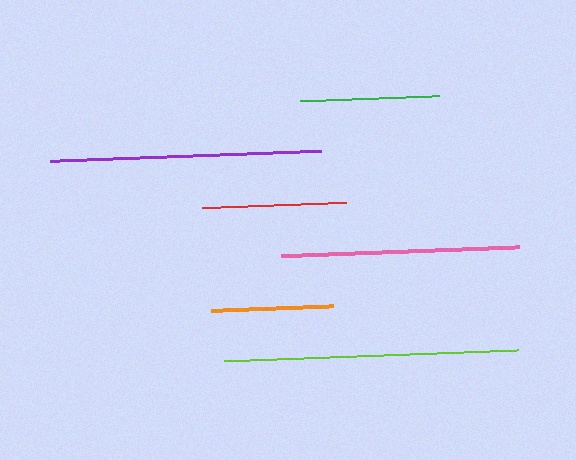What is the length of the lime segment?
The lime segment is approximately 294 pixels long.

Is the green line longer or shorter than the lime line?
The lime line is longer than the green line.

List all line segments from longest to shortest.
From longest to shortest: lime, purple, pink, red, green, orange.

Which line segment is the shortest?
The orange line is the shortest at approximately 122 pixels.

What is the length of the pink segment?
The pink segment is approximately 238 pixels long.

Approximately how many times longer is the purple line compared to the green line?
The purple line is approximately 1.9 times the length of the green line.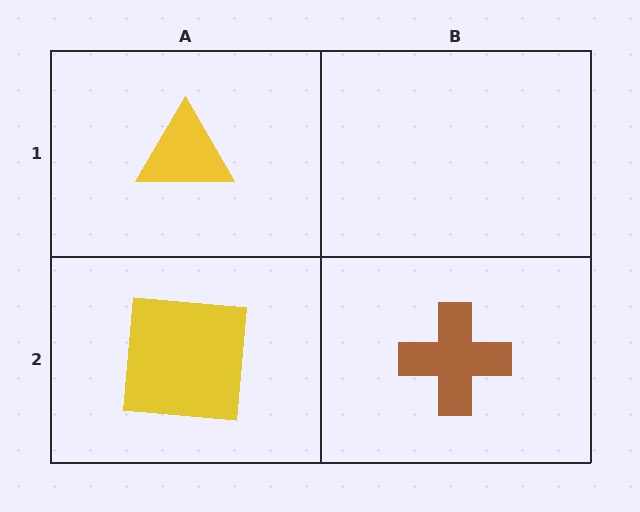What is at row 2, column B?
A brown cross.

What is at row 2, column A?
A yellow square.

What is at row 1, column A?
A yellow triangle.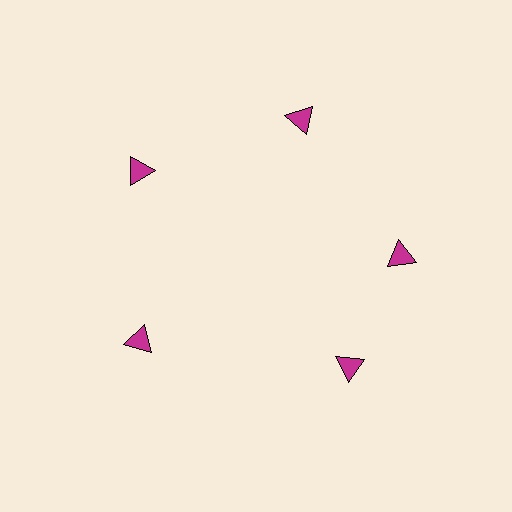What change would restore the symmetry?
The symmetry would be restored by rotating it back into even spacing with its neighbors so that all 5 triangles sit at equal angles and equal distance from the center.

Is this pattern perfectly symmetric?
No. The 5 magenta triangles are arranged in a ring, but one element near the 5 o'clock position is rotated out of alignment along the ring, breaking the 5-fold rotational symmetry.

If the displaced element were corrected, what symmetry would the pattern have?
It would have 5-fold rotational symmetry — the pattern would map onto itself every 72 degrees.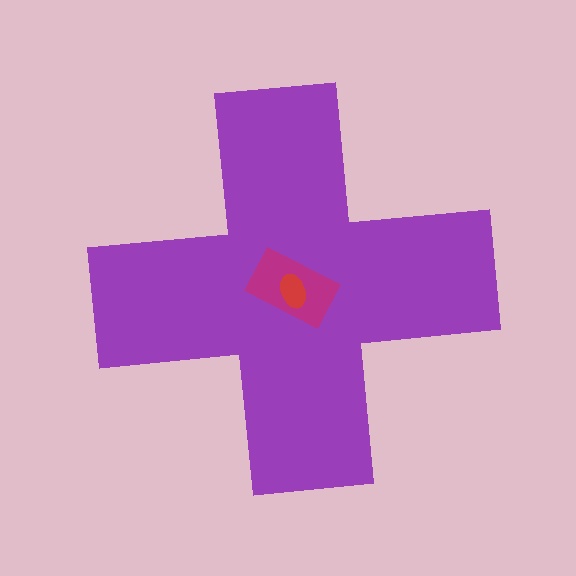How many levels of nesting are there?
3.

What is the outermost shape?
The purple cross.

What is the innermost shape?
The red ellipse.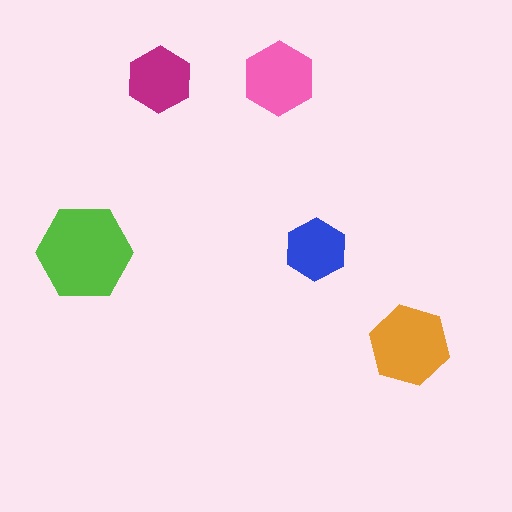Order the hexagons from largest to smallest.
the lime one, the orange one, the pink one, the magenta one, the blue one.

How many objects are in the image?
There are 5 objects in the image.